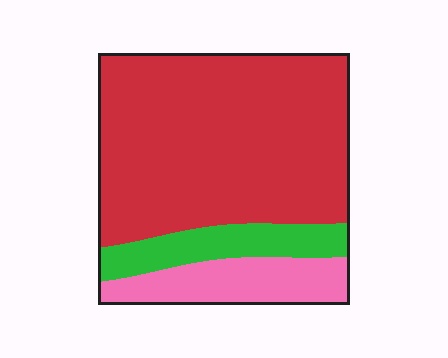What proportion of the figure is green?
Green takes up about one eighth (1/8) of the figure.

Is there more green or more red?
Red.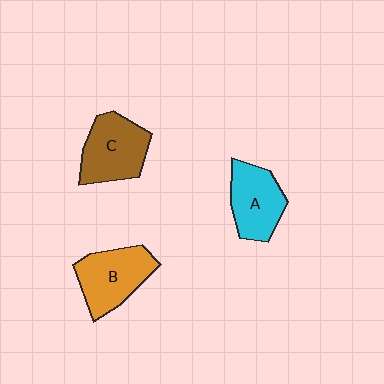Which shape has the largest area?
Shape C (brown).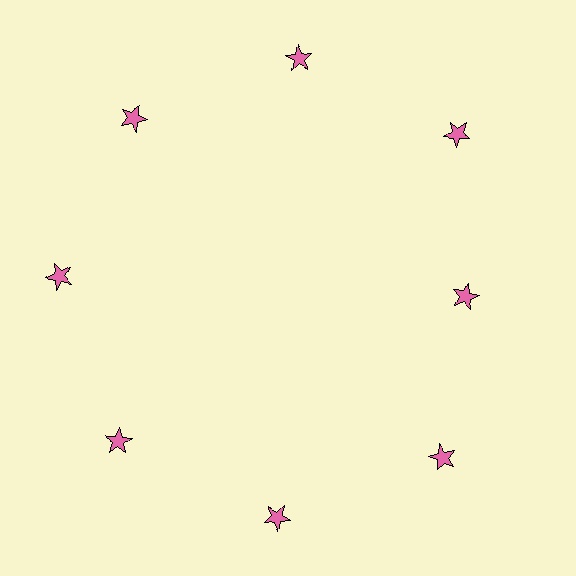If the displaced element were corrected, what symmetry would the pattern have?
It would have 8-fold rotational symmetry — the pattern would map onto itself every 45 degrees.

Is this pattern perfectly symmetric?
No. The 8 pink stars are arranged in a ring, but one element near the 3 o'clock position is pulled inward toward the center, breaking the 8-fold rotational symmetry.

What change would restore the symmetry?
The symmetry would be restored by moving it outward, back onto the ring so that all 8 stars sit at equal angles and equal distance from the center.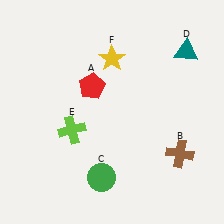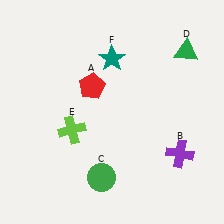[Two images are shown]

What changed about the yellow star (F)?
In Image 1, F is yellow. In Image 2, it changed to teal.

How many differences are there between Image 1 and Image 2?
There are 3 differences between the two images.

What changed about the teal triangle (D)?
In Image 1, D is teal. In Image 2, it changed to green.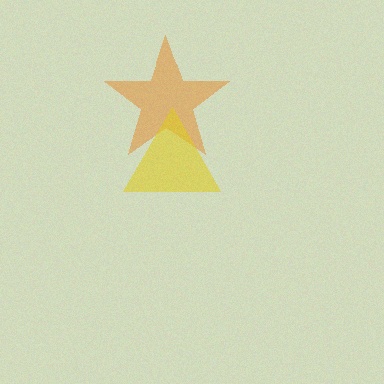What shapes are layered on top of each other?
The layered shapes are: an orange star, a yellow triangle.